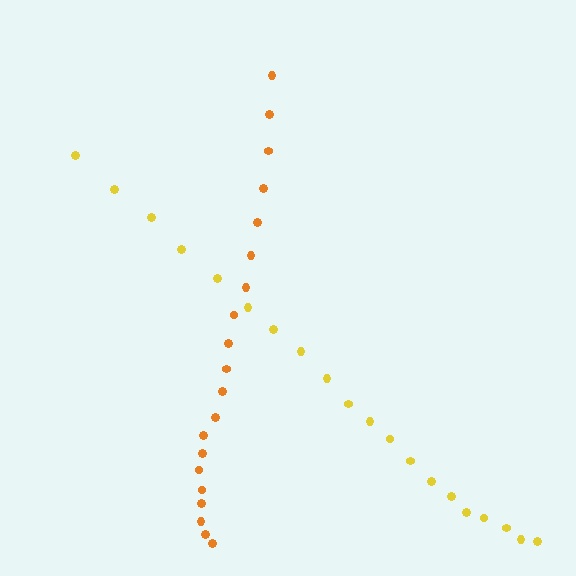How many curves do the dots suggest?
There are 2 distinct paths.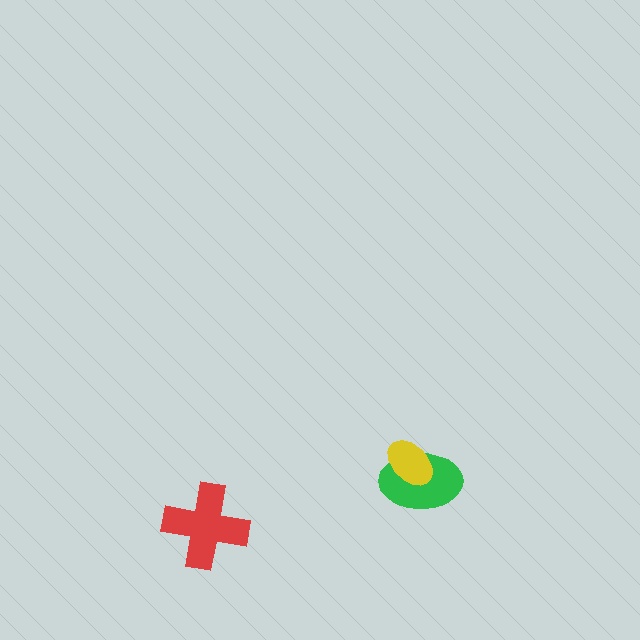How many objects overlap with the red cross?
0 objects overlap with the red cross.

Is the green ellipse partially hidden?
Yes, it is partially covered by another shape.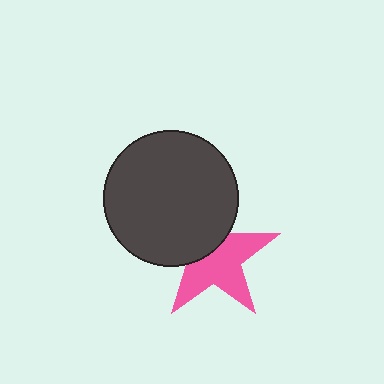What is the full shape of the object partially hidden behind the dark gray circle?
The partially hidden object is a pink star.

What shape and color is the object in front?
The object in front is a dark gray circle.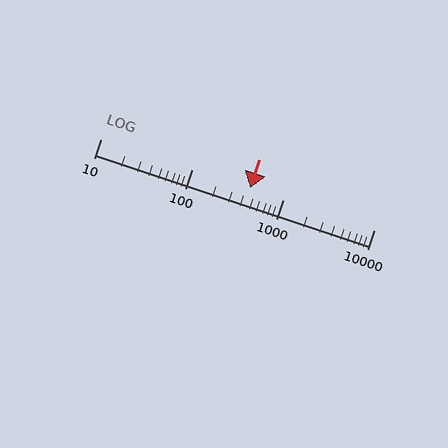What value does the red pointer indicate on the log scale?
The pointer indicates approximately 440.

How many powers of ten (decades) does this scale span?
The scale spans 3 decades, from 10 to 10000.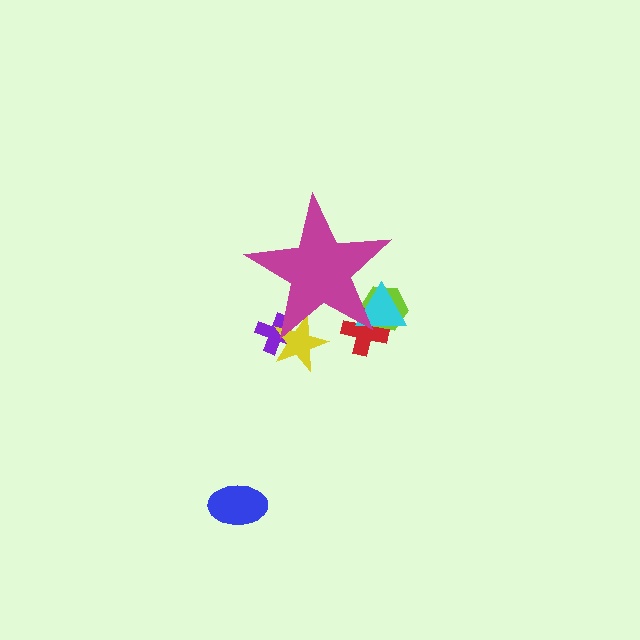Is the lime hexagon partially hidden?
Yes, the lime hexagon is partially hidden behind the magenta star.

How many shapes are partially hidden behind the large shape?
5 shapes are partially hidden.